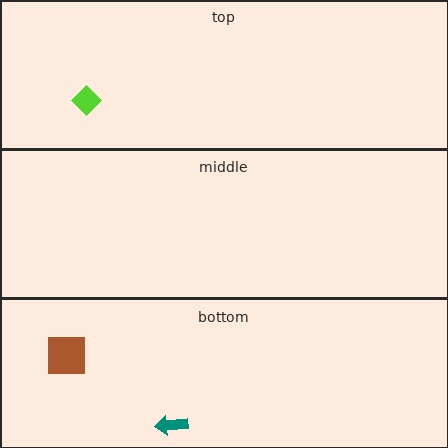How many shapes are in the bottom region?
2.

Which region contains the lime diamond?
The top region.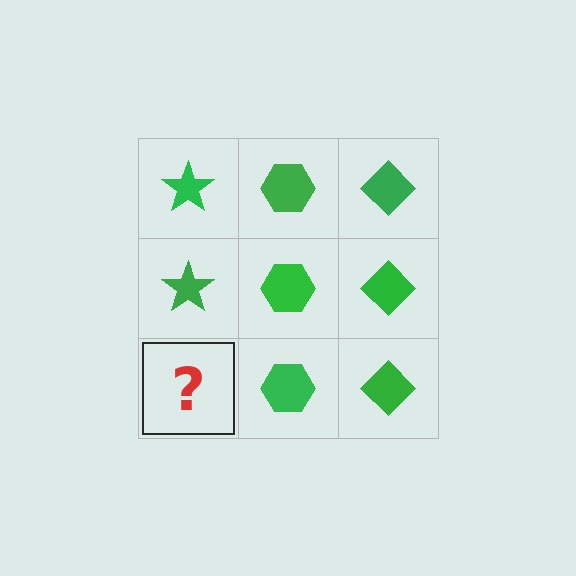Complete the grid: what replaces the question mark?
The question mark should be replaced with a green star.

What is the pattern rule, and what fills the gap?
The rule is that each column has a consistent shape. The gap should be filled with a green star.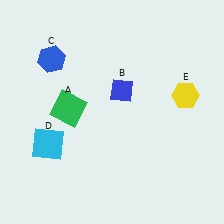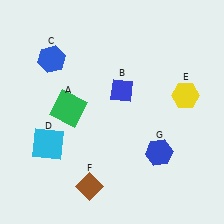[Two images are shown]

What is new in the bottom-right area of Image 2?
A blue hexagon (G) was added in the bottom-right area of Image 2.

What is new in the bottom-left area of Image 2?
A brown diamond (F) was added in the bottom-left area of Image 2.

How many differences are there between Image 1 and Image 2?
There are 2 differences between the two images.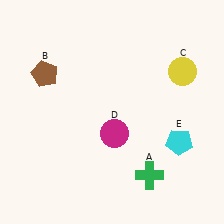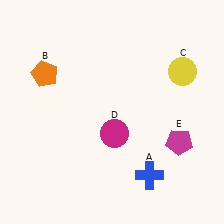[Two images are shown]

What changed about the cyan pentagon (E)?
In Image 1, E is cyan. In Image 2, it changed to magenta.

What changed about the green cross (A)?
In Image 1, A is green. In Image 2, it changed to blue.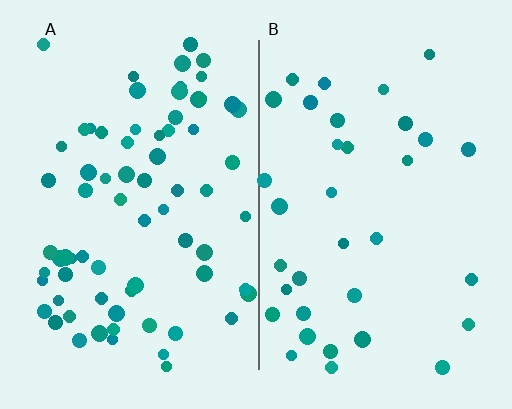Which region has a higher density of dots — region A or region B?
A (the left).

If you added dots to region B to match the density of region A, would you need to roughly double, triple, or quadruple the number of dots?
Approximately double.